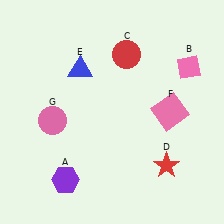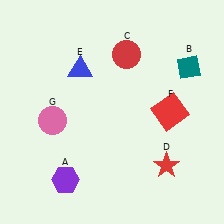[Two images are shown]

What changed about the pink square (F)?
In Image 1, F is pink. In Image 2, it changed to red.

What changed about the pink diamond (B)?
In Image 1, B is pink. In Image 2, it changed to teal.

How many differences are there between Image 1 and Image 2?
There are 2 differences between the two images.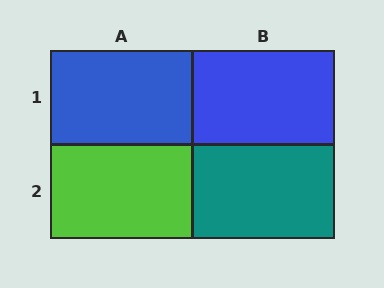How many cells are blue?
2 cells are blue.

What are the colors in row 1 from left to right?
Blue, blue.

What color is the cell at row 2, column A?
Lime.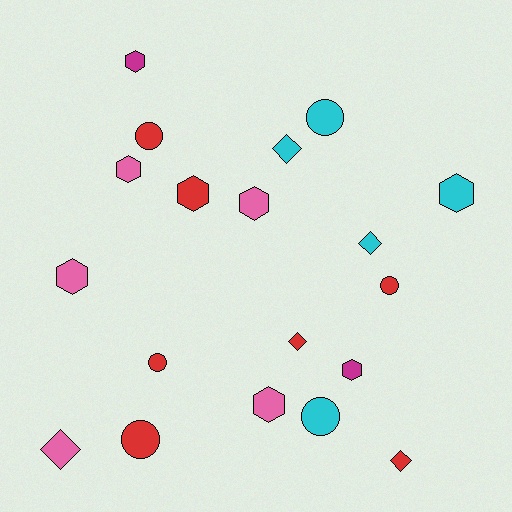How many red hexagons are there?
There is 1 red hexagon.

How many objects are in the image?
There are 19 objects.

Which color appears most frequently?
Red, with 7 objects.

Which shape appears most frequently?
Hexagon, with 8 objects.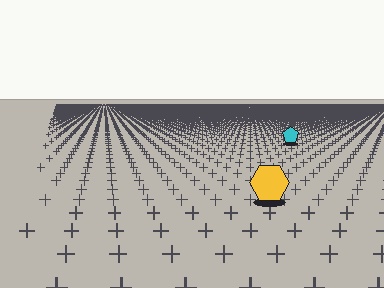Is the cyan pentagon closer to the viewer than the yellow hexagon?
No. The yellow hexagon is closer — you can tell from the texture gradient: the ground texture is coarser near it.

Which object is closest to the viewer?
The yellow hexagon is closest. The texture marks near it are larger and more spread out.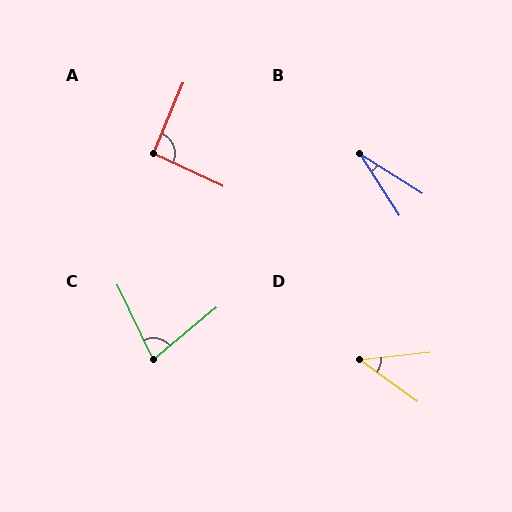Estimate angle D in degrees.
Approximately 42 degrees.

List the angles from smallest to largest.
B (25°), D (42°), C (75°), A (93°).